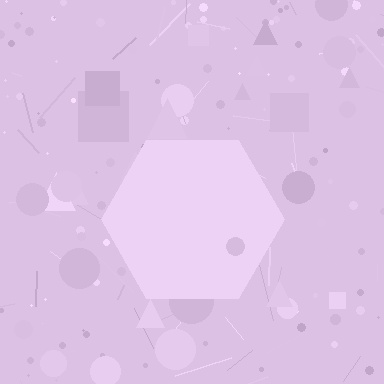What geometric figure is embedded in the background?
A hexagon is embedded in the background.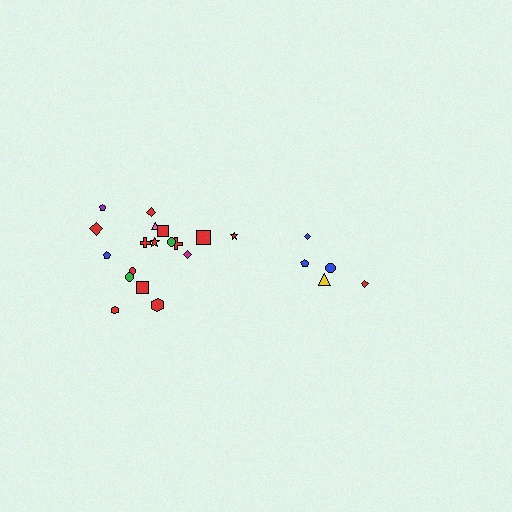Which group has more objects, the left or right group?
The left group.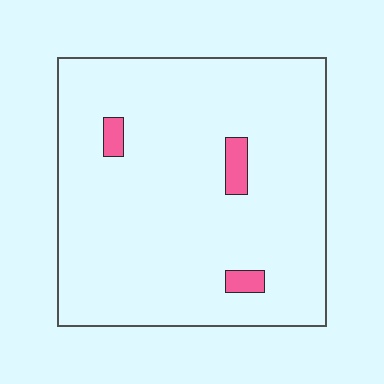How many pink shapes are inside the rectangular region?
3.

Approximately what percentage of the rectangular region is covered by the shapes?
Approximately 5%.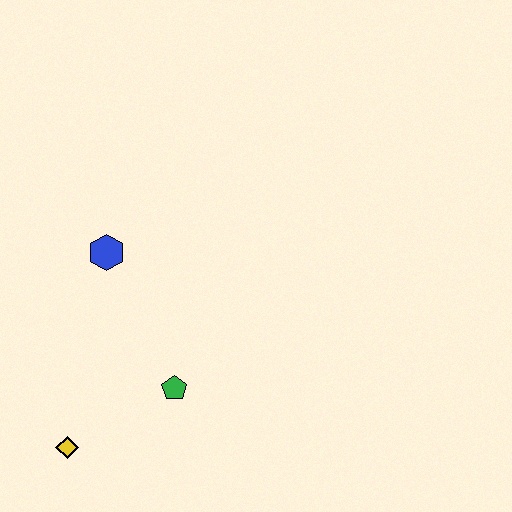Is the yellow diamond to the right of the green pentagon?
No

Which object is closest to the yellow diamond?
The green pentagon is closest to the yellow diamond.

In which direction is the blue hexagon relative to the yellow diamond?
The blue hexagon is above the yellow diamond.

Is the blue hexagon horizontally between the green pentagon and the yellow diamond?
Yes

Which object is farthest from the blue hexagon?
The yellow diamond is farthest from the blue hexagon.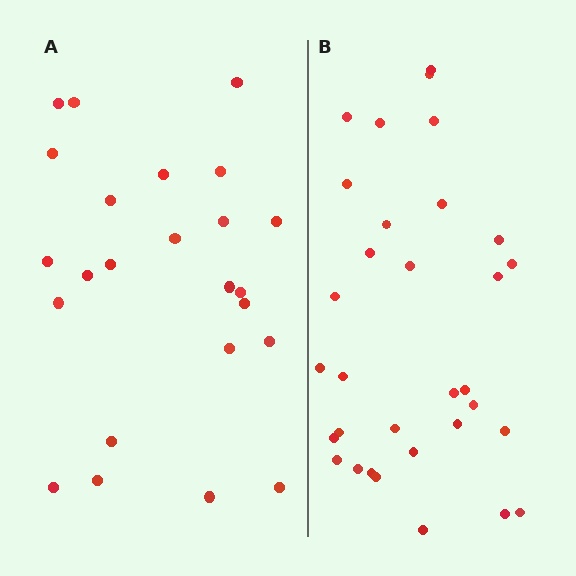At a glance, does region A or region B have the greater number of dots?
Region B (the right region) has more dots.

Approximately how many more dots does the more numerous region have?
Region B has roughly 8 or so more dots than region A.